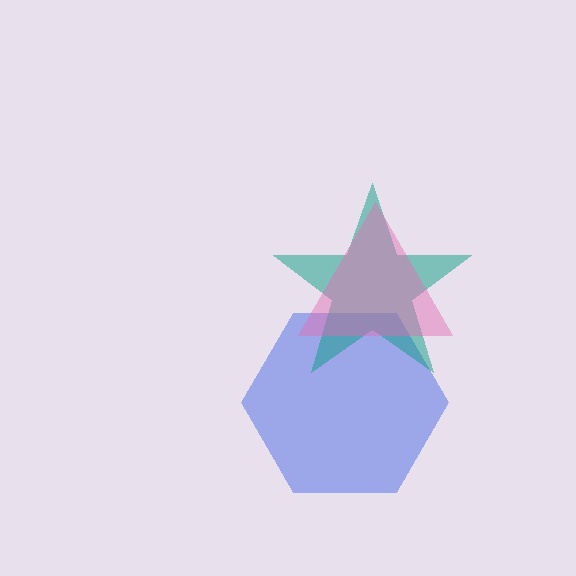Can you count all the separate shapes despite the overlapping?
Yes, there are 3 separate shapes.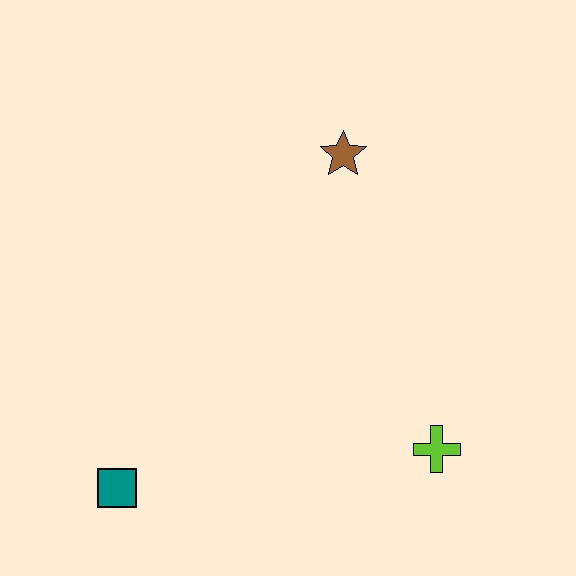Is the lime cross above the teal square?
Yes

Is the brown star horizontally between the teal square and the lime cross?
Yes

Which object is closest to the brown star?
The lime cross is closest to the brown star.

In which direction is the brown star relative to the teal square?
The brown star is above the teal square.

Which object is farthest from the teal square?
The brown star is farthest from the teal square.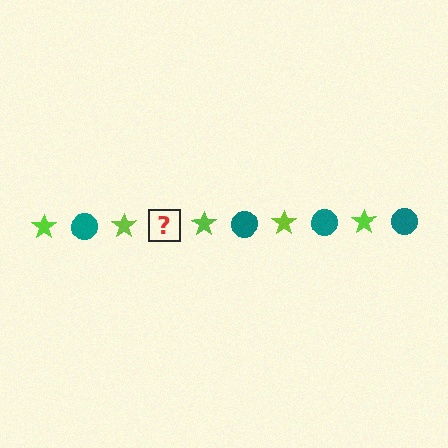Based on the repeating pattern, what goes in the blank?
The blank should be a teal circle.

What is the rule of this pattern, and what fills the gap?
The rule is that the pattern alternates between lime star and teal circle. The gap should be filled with a teal circle.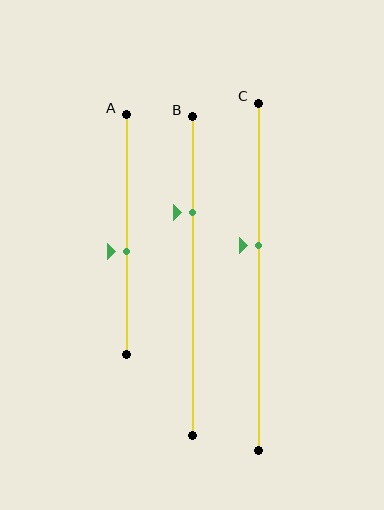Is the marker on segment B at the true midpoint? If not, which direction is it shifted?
No, the marker on segment B is shifted upward by about 20% of the segment length.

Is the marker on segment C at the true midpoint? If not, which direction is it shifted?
No, the marker on segment C is shifted upward by about 9% of the segment length.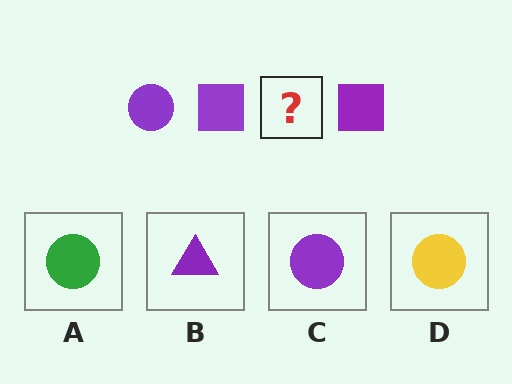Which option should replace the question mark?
Option C.